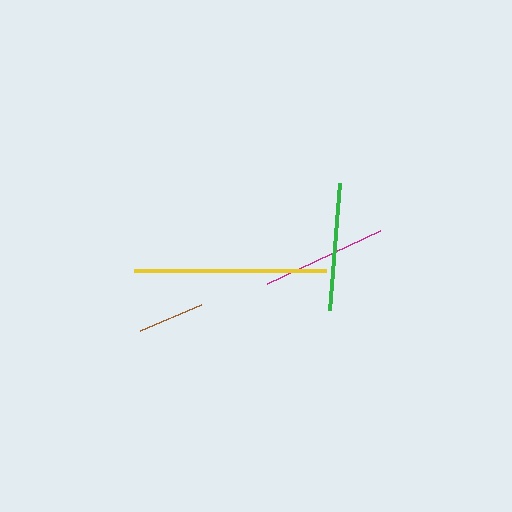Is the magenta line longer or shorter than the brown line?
The magenta line is longer than the brown line.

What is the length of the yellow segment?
The yellow segment is approximately 192 pixels long.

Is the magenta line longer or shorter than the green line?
The green line is longer than the magenta line.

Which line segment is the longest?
The yellow line is the longest at approximately 192 pixels.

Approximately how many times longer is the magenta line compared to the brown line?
The magenta line is approximately 1.9 times the length of the brown line.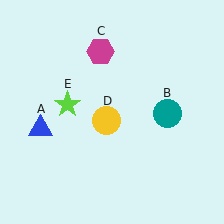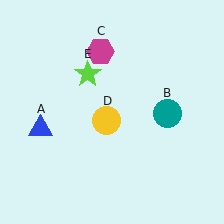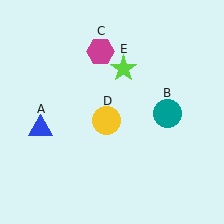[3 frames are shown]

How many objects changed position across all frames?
1 object changed position: lime star (object E).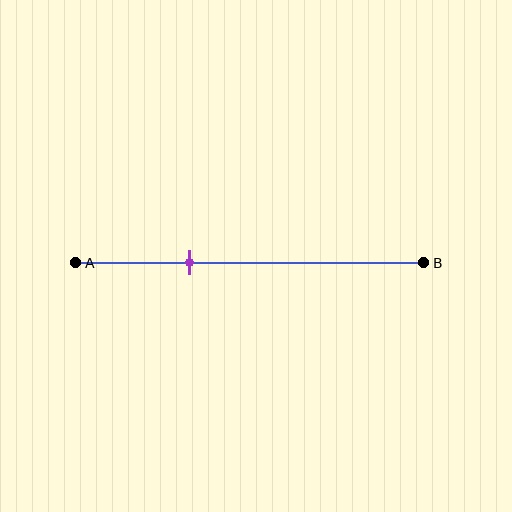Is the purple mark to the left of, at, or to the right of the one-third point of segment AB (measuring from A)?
The purple mark is approximately at the one-third point of segment AB.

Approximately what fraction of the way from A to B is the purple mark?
The purple mark is approximately 35% of the way from A to B.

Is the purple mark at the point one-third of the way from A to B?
Yes, the mark is approximately at the one-third point.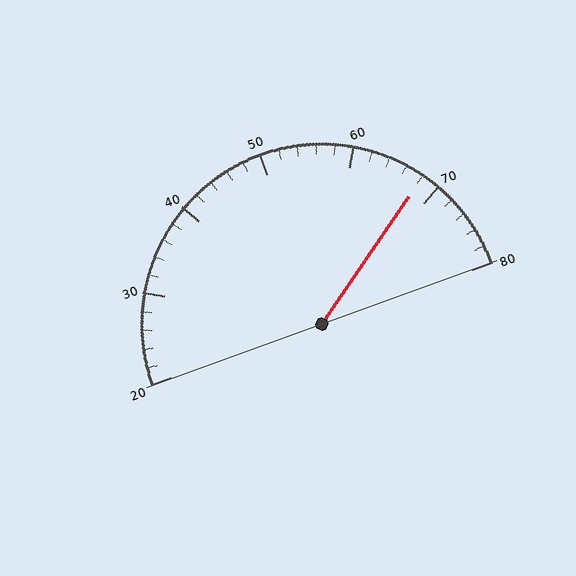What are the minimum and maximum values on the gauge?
The gauge ranges from 20 to 80.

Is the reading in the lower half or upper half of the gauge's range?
The reading is in the upper half of the range (20 to 80).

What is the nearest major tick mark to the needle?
The nearest major tick mark is 70.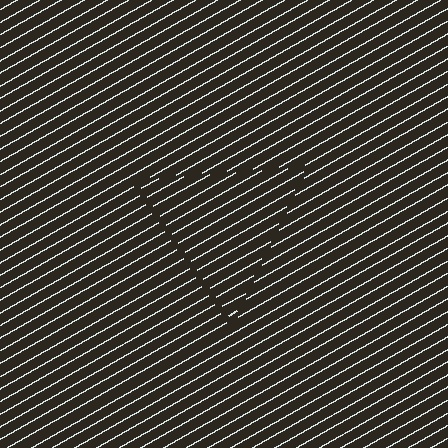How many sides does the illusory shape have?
3 sides — the line-ends trace a triangle.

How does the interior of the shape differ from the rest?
The interior of the shape contains the same grating, shifted by half a period — the contour is defined by the phase discontinuity where line-ends from the inner and outer gratings abut.